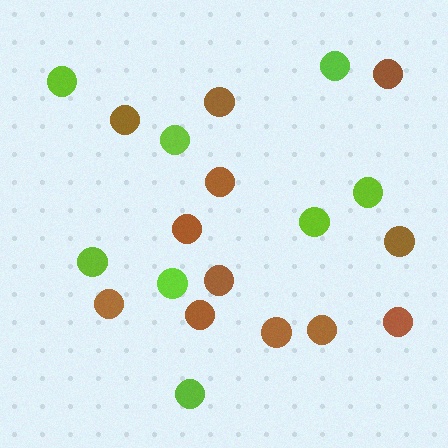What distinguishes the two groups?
There are 2 groups: one group of brown circles (12) and one group of lime circles (8).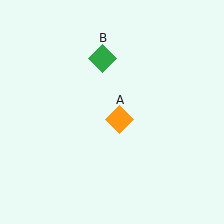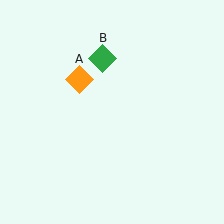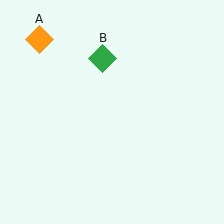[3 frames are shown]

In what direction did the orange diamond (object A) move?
The orange diamond (object A) moved up and to the left.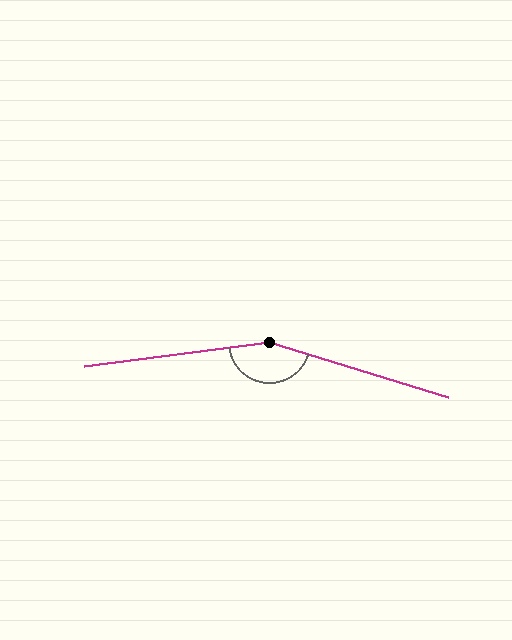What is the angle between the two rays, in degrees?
Approximately 155 degrees.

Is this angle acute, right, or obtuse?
It is obtuse.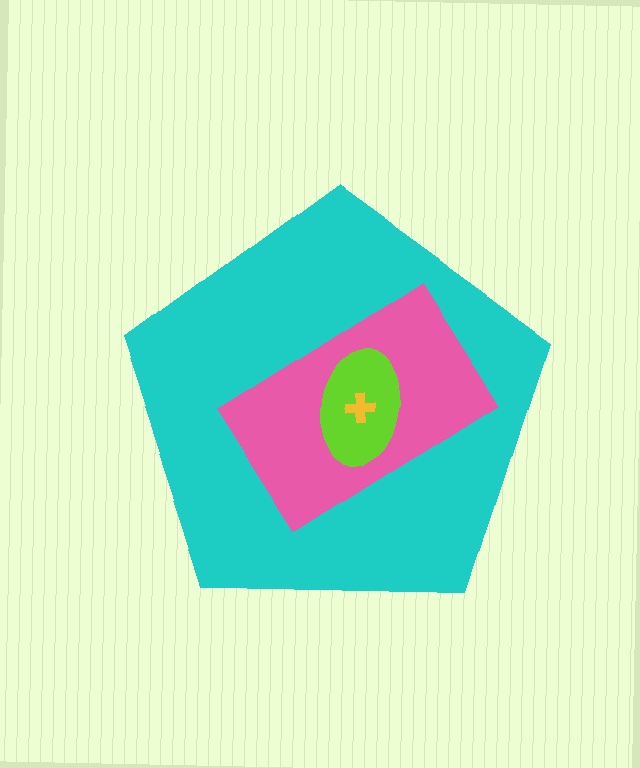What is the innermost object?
The yellow cross.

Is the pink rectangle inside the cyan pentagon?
Yes.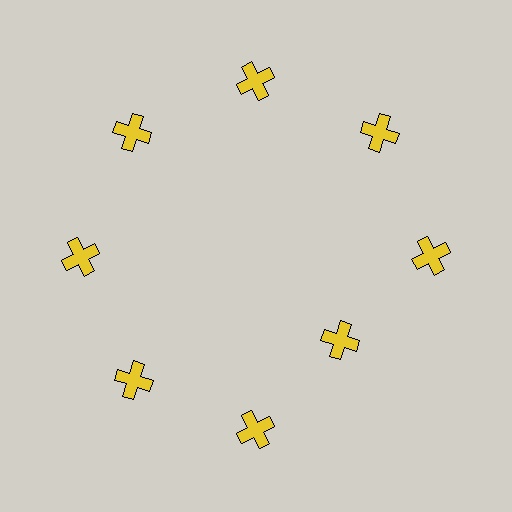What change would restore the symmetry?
The symmetry would be restored by moving it outward, back onto the ring so that all 8 crosses sit at equal angles and equal distance from the center.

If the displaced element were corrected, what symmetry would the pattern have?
It would have 8-fold rotational symmetry — the pattern would map onto itself every 45 degrees.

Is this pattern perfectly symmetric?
No. The 8 yellow crosses are arranged in a ring, but one element near the 4 o'clock position is pulled inward toward the center, breaking the 8-fold rotational symmetry.